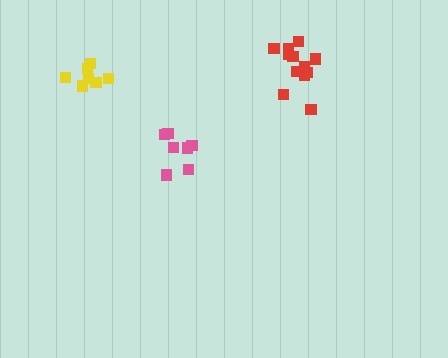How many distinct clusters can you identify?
There are 3 distinct clusters.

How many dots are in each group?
Group 1: 7 dots, Group 2: 12 dots, Group 3: 7 dots (26 total).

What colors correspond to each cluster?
The clusters are colored: pink, red, yellow.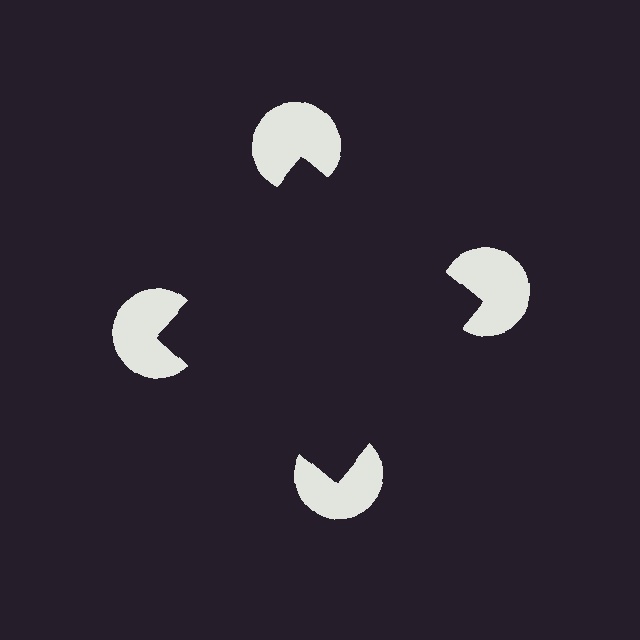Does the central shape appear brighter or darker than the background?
It typically appears slightly darker than the background, even though no actual brightness change is drawn.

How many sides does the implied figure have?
4 sides.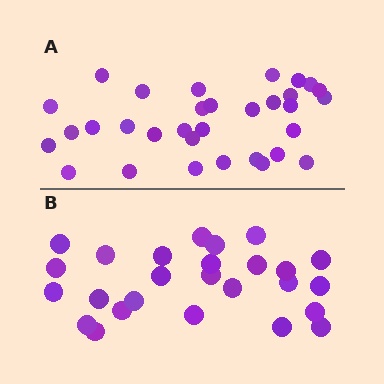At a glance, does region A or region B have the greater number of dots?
Region A (the top region) has more dots.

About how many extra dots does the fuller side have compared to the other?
Region A has about 6 more dots than region B.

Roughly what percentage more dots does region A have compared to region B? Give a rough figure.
About 25% more.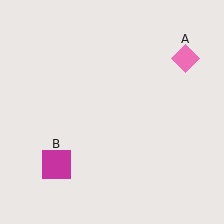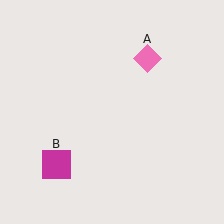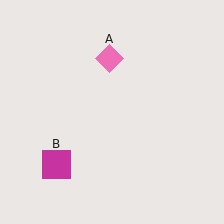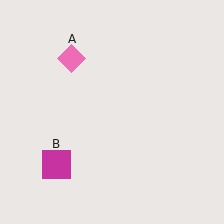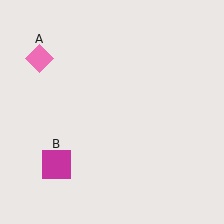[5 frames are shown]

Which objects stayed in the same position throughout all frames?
Magenta square (object B) remained stationary.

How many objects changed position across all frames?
1 object changed position: pink diamond (object A).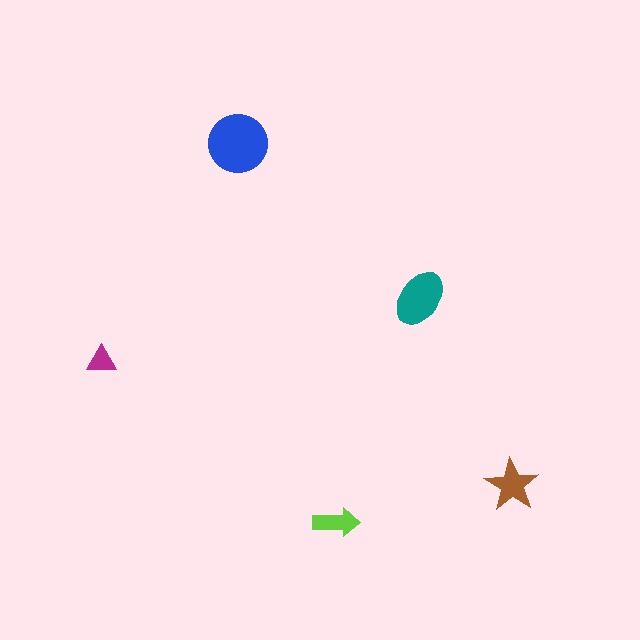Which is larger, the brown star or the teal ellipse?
The teal ellipse.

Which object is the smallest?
The magenta triangle.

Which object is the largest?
The blue circle.